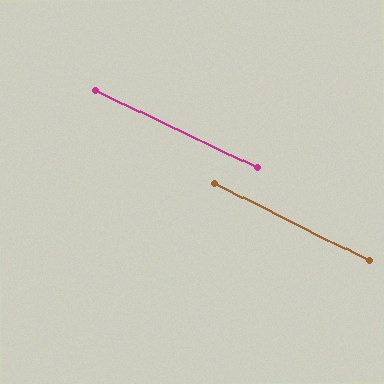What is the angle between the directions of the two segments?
Approximately 1 degree.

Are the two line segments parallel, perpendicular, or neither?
Parallel — their directions differ by only 1.3°.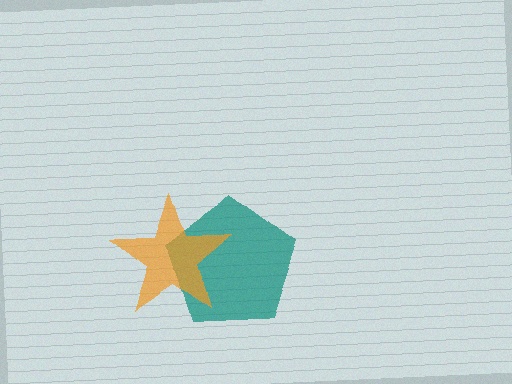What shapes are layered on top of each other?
The layered shapes are: a teal pentagon, an orange star.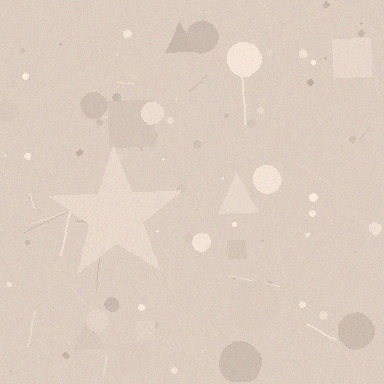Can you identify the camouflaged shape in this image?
The camouflaged shape is a star.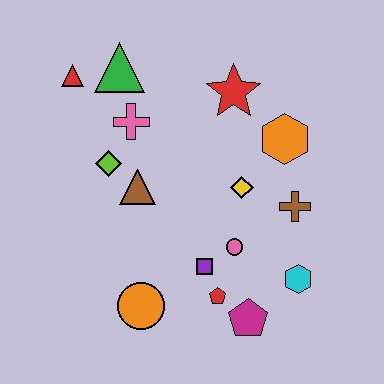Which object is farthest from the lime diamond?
The cyan hexagon is farthest from the lime diamond.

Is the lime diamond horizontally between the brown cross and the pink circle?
No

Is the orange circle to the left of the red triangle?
No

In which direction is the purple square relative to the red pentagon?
The purple square is above the red pentagon.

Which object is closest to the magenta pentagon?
The red pentagon is closest to the magenta pentagon.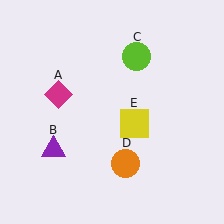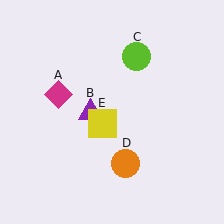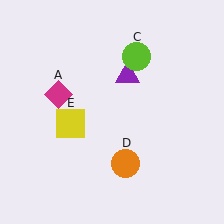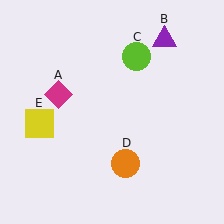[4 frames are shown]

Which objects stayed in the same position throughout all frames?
Magenta diamond (object A) and lime circle (object C) and orange circle (object D) remained stationary.